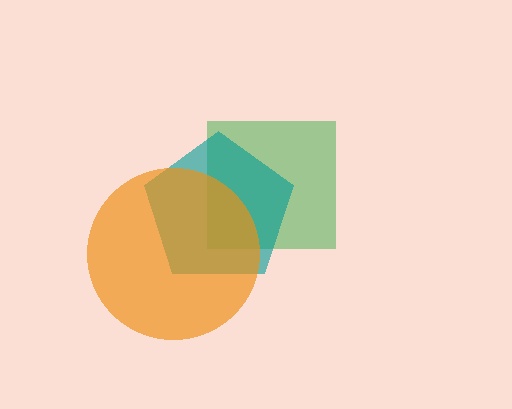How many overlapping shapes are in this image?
There are 3 overlapping shapes in the image.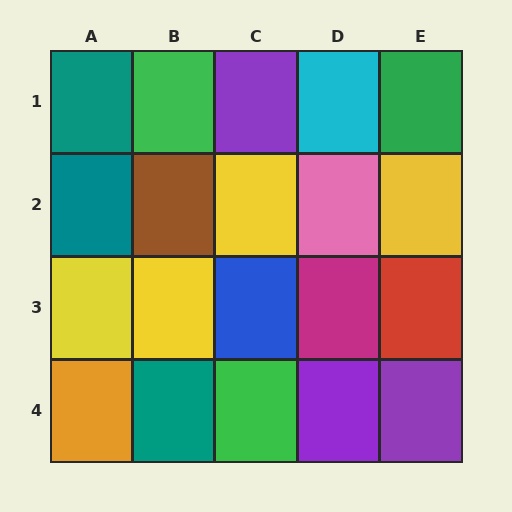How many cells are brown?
1 cell is brown.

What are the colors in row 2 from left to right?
Teal, brown, yellow, pink, yellow.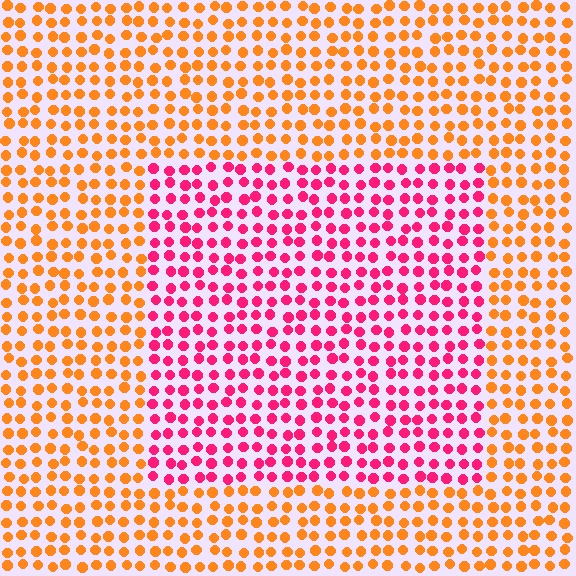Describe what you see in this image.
The image is filled with small orange elements in a uniform arrangement. A rectangle-shaped region is visible where the elements are tinted to a slightly different hue, forming a subtle color boundary.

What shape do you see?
I see a rectangle.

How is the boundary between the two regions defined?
The boundary is defined purely by a slight shift in hue (about 53 degrees). Spacing, size, and orientation are identical on both sides.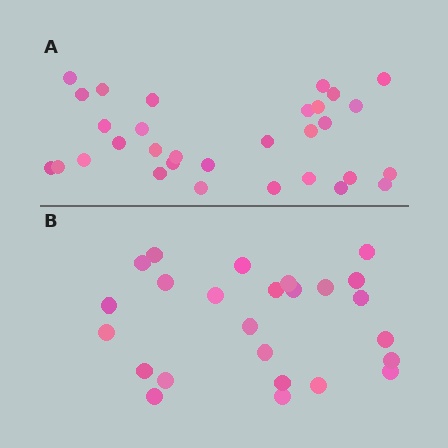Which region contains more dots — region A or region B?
Region A (the top region) has more dots.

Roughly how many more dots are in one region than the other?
Region A has about 6 more dots than region B.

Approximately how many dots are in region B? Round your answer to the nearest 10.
About 20 dots. (The exact count is 25, which rounds to 20.)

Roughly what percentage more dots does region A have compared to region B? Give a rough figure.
About 25% more.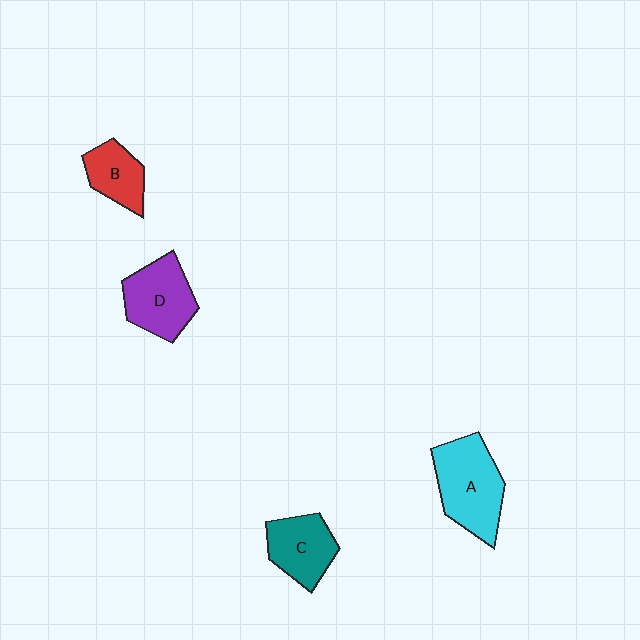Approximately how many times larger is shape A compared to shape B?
Approximately 1.8 times.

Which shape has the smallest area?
Shape B (red).